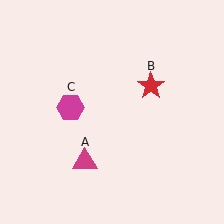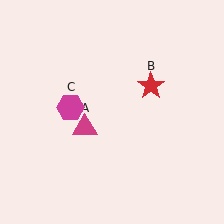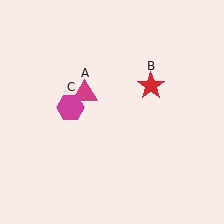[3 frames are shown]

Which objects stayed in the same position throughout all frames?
Red star (object B) and magenta hexagon (object C) remained stationary.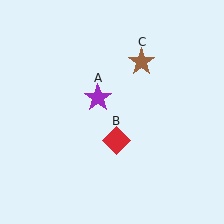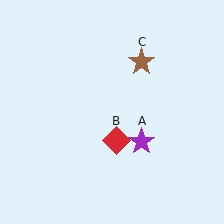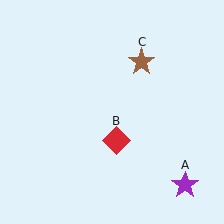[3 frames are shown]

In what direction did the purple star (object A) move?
The purple star (object A) moved down and to the right.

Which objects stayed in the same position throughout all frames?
Red diamond (object B) and brown star (object C) remained stationary.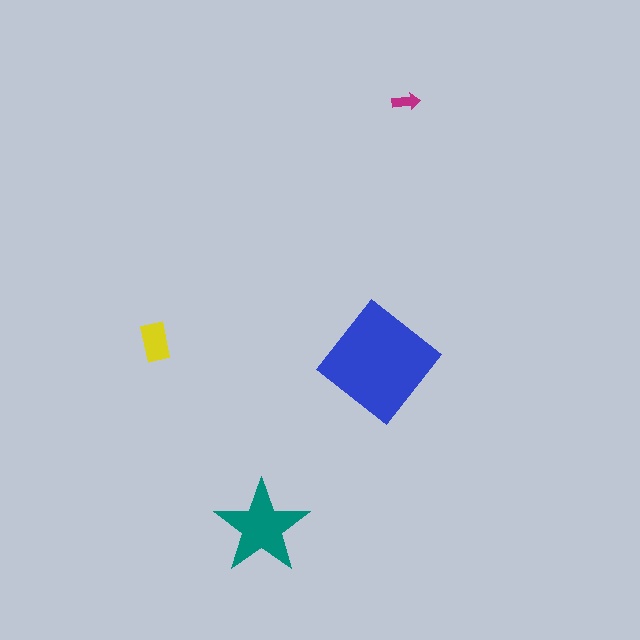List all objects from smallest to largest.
The magenta arrow, the yellow rectangle, the teal star, the blue diamond.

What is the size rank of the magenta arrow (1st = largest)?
4th.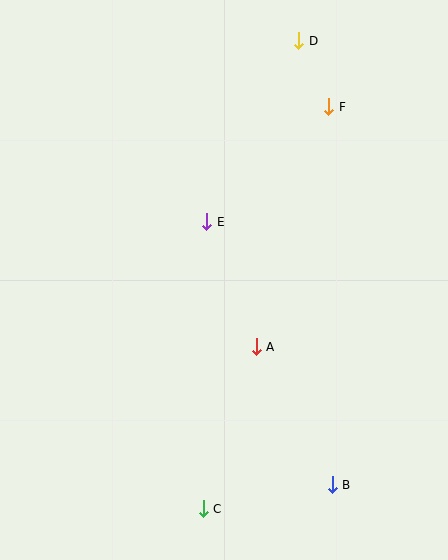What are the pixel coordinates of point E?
Point E is at (207, 222).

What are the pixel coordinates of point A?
Point A is at (256, 347).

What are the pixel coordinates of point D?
Point D is at (299, 41).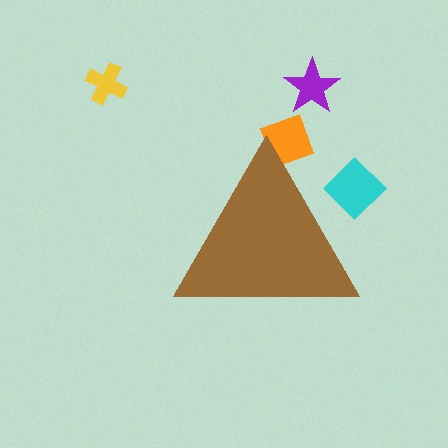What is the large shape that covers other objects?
A brown triangle.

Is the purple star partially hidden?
No, the purple star is fully visible.